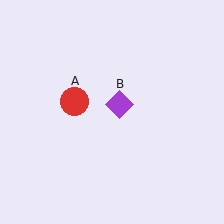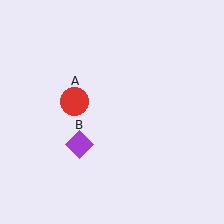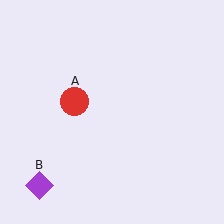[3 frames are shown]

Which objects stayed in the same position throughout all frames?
Red circle (object A) remained stationary.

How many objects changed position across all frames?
1 object changed position: purple diamond (object B).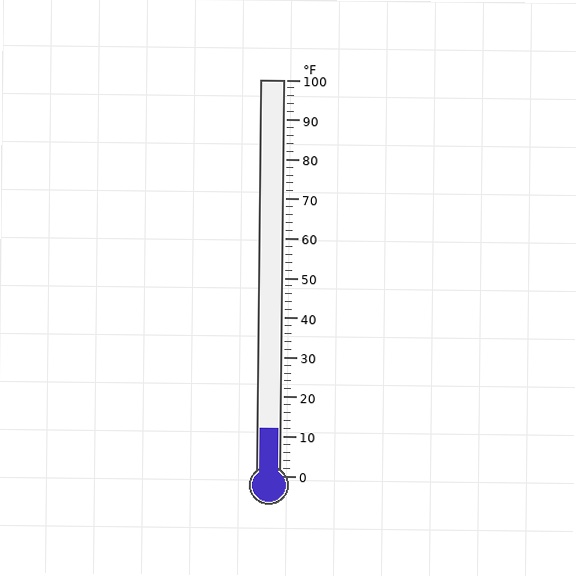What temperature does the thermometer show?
The thermometer shows approximately 12°F.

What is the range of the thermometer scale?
The thermometer scale ranges from 0°F to 100°F.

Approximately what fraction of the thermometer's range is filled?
The thermometer is filled to approximately 10% of its range.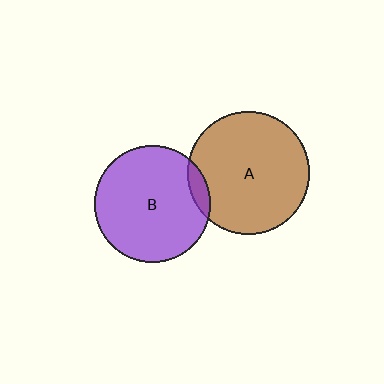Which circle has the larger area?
Circle A (brown).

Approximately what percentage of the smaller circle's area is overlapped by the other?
Approximately 10%.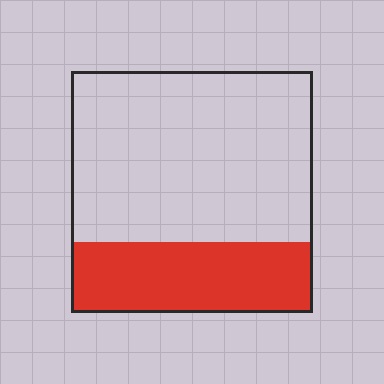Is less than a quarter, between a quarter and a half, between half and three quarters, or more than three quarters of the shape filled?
Between a quarter and a half.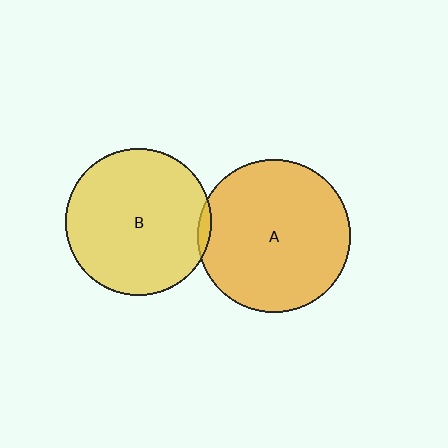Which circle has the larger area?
Circle A (orange).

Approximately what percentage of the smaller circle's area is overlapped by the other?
Approximately 5%.